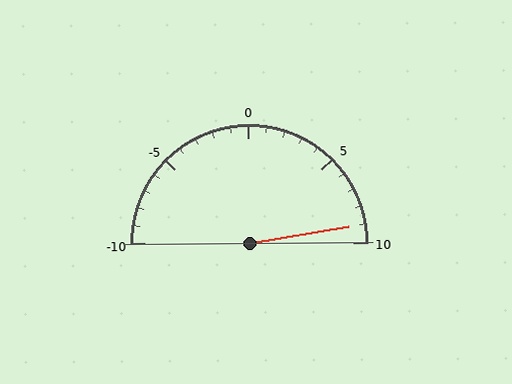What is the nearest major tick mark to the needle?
The nearest major tick mark is 10.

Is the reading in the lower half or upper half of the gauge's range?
The reading is in the upper half of the range (-10 to 10).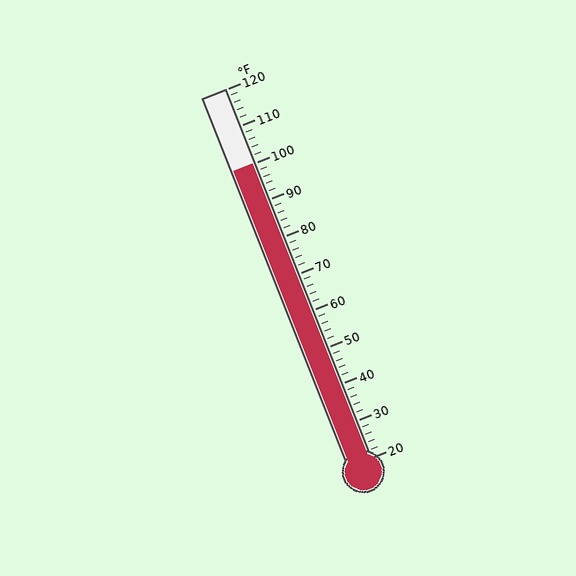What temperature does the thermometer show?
The thermometer shows approximately 100°F.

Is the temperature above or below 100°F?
The temperature is at 100°F.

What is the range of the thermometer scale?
The thermometer scale ranges from 20°F to 120°F.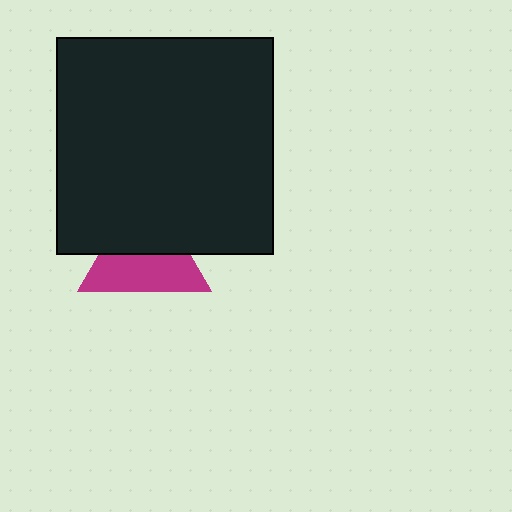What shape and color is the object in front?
The object in front is a black square.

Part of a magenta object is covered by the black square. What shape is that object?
It is a triangle.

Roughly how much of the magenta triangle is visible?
About half of it is visible (roughly 53%).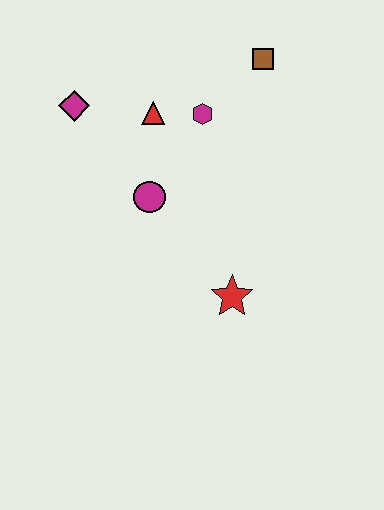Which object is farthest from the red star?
The magenta diamond is farthest from the red star.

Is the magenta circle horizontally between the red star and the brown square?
No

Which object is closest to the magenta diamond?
The red triangle is closest to the magenta diamond.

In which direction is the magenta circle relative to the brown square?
The magenta circle is below the brown square.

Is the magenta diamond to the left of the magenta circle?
Yes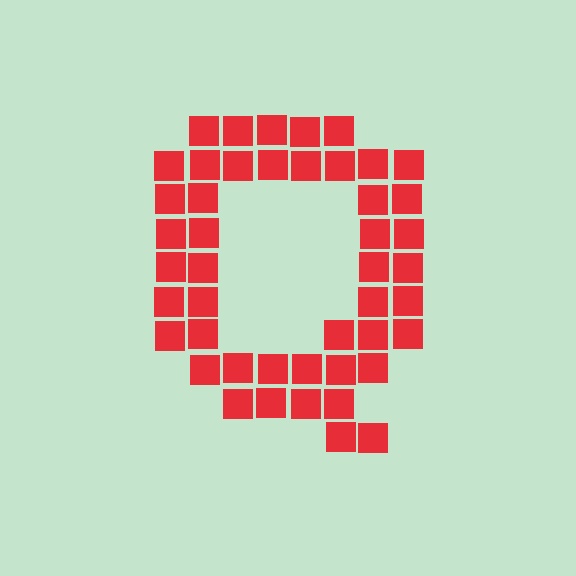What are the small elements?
The small elements are squares.